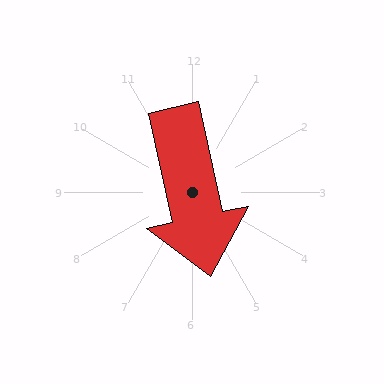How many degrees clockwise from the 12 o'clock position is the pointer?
Approximately 168 degrees.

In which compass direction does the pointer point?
South.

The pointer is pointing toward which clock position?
Roughly 6 o'clock.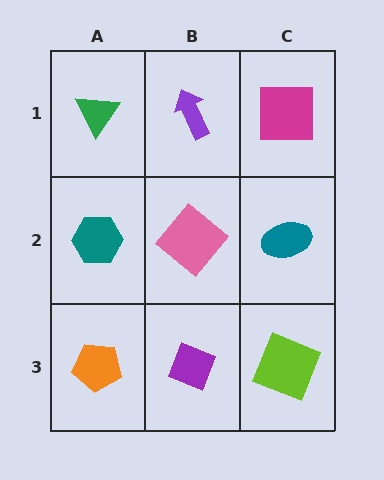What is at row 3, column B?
A purple diamond.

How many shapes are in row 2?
3 shapes.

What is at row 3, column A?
An orange pentagon.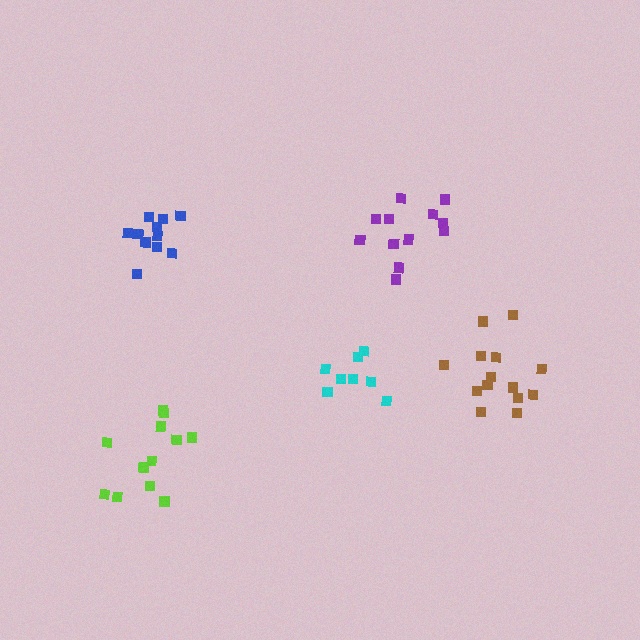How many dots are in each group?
Group 1: 11 dots, Group 2: 8 dots, Group 3: 14 dots, Group 4: 12 dots, Group 5: 12 dots (57 total).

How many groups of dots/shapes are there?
There are 5 groups.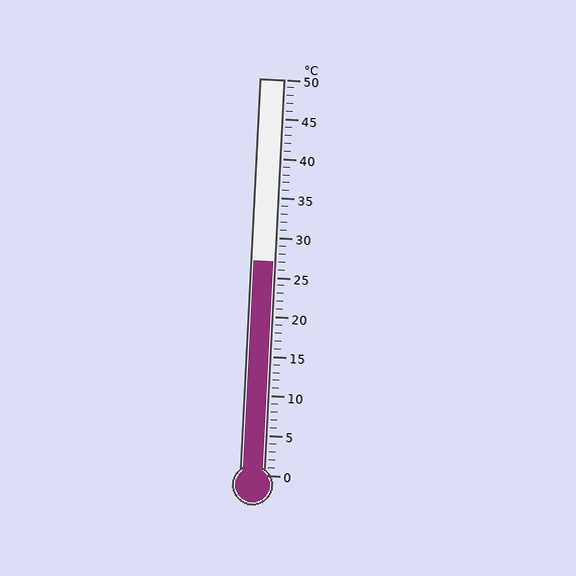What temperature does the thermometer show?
The thermometer shows approximately 27°C.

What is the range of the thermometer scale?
The thermometer scale ranges from 0°C to 50°C.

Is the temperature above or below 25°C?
The temperature is above 25°C.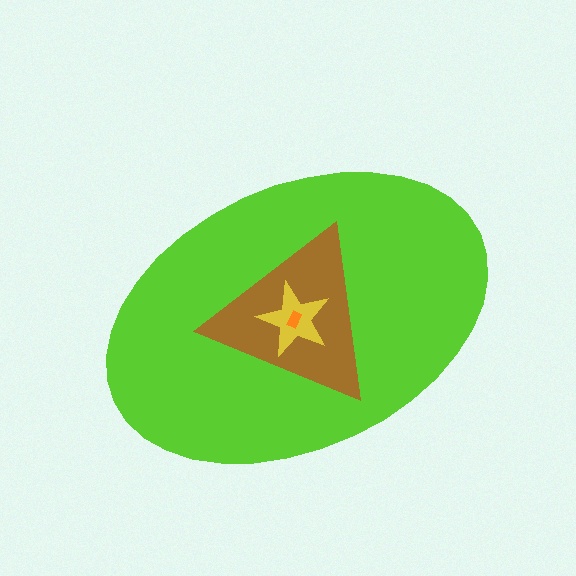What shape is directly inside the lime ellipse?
The brown triangle.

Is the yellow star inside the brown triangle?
Yes.